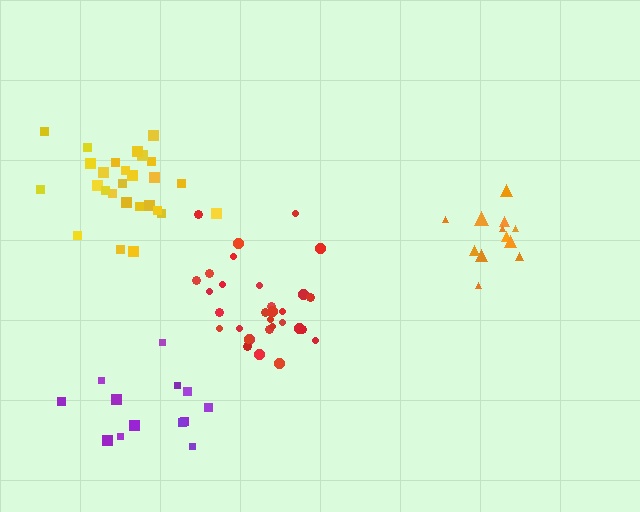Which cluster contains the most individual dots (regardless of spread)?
Red (31).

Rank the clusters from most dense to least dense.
orange, red, yellow, purple.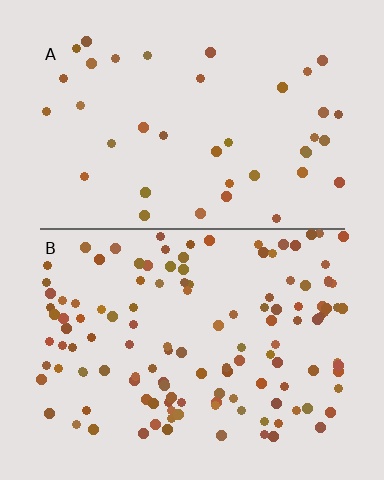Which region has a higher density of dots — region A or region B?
B (the bottom).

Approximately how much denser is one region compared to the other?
Approximately 3.2× — region B over region A.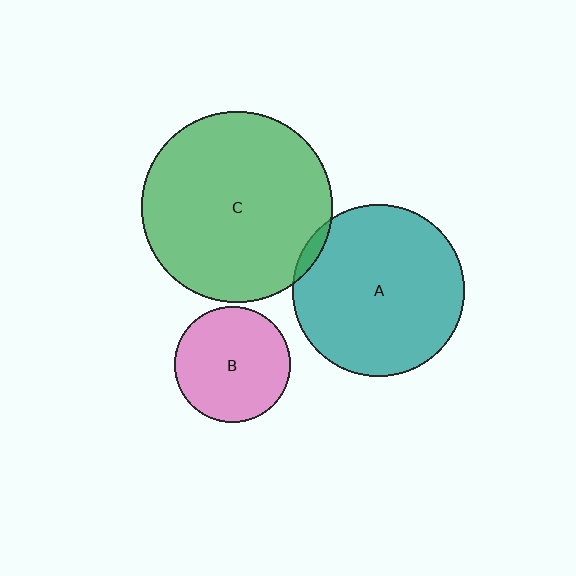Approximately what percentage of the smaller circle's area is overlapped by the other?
Approximately 5%.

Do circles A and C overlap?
Yes.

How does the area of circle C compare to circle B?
Approximately 2.8 times.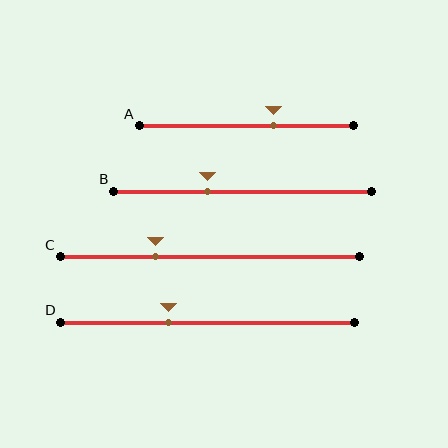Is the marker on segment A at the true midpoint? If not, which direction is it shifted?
No, the marker on segment A is shifted to the right by about 13% of the segment length.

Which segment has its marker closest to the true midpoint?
Segment A has its marker closest to the true midpoint.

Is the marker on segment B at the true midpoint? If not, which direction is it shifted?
No, the marker on segment B is shifted to the left by about 13% of the segment length.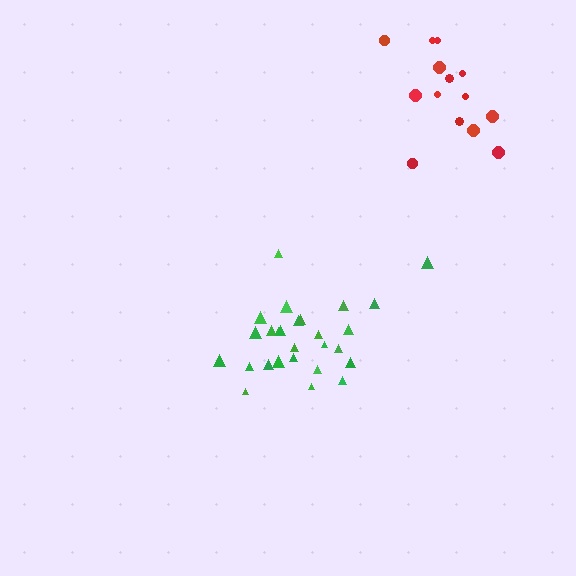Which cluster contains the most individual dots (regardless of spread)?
Green (27).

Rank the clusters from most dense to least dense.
green, red.